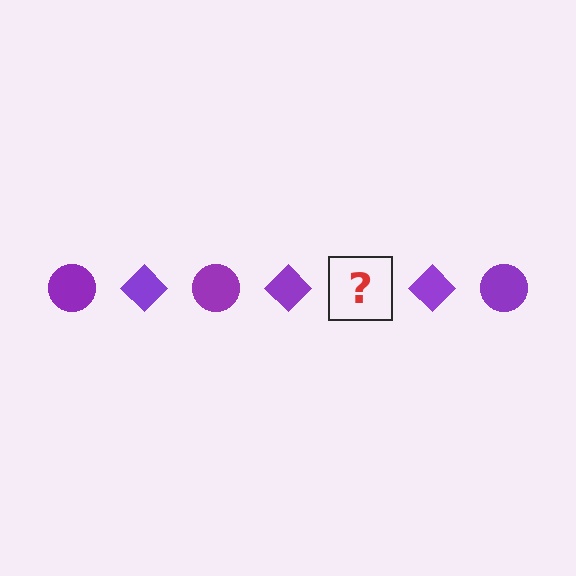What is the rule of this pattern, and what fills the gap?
The rule is that the pattern cycles through circle, diamond shapes in purple. The gap should be filled with a purple circle.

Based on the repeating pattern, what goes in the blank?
The blank should be a purple circle.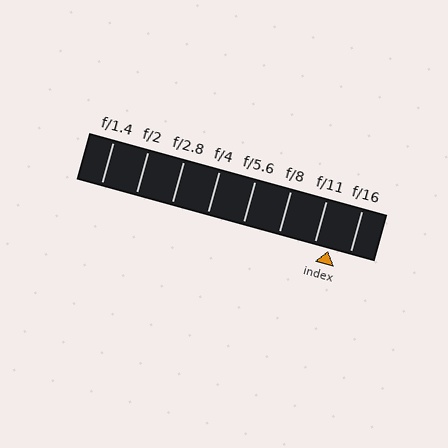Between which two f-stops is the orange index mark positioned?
The index mark is between f/11 and f/16.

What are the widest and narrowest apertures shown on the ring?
The widest aperture shown is f/1.4 and the narrowest is f/16.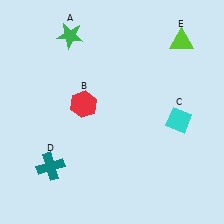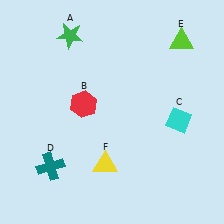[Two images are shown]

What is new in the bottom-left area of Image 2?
A yellow triangle (F) was added in the bottom-left area of Image 2.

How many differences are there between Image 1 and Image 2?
There is 1 difference between the two images.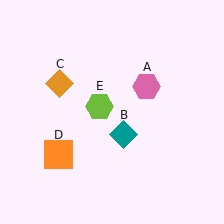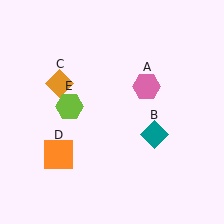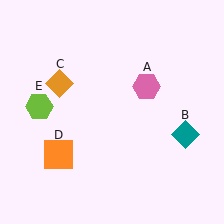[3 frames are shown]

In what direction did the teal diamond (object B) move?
The teal diamond (object B) moved right.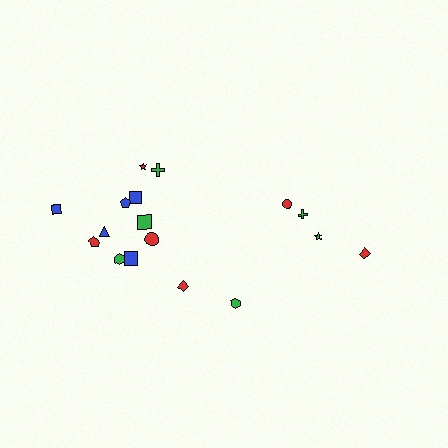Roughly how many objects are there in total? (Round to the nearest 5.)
Roughly 15 objects in total.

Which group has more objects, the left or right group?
The left group.